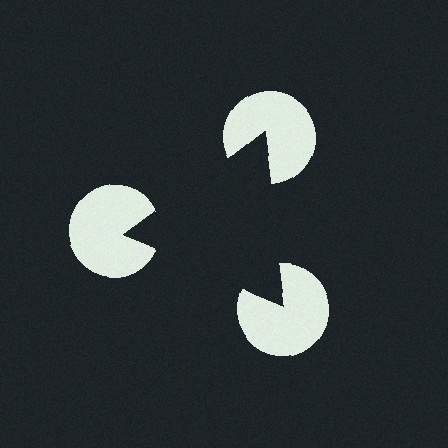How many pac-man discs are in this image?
There are 3 — one at each vertex of the illusory triangle.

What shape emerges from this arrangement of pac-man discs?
An illusory triangle — its edges are inferred from the aligned wedge cuts in the pac-man discs, not physically drawn.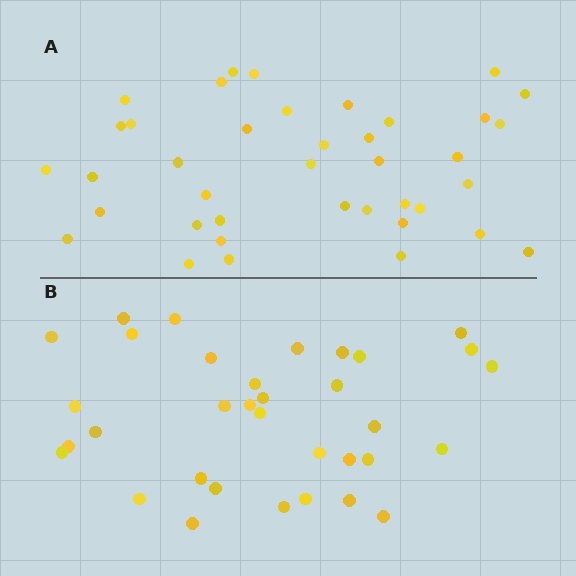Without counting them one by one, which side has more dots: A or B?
Region A (the top region) has more dots.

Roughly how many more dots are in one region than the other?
Region A has about 5 more dots than region B.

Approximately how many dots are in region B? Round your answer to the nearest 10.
About 30 dots. (The exact count is 34, which rounds to 30.)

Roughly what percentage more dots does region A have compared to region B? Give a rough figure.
About 15% more.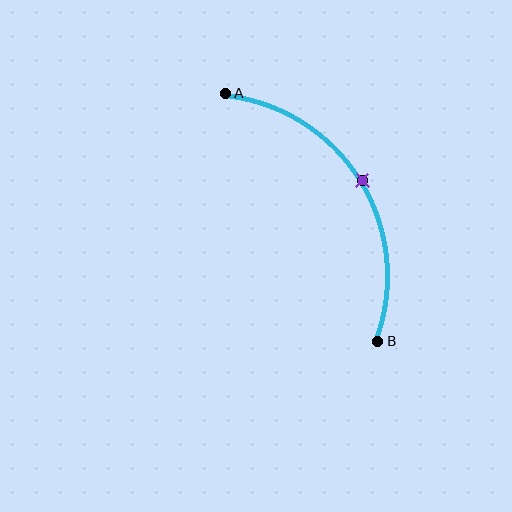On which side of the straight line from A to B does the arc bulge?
The arc bulges to the right of the straight line connecting A and B.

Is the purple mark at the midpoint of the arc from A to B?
Yes. The purple mark lies on the arc at equal arc-length from both A and B — it is the arc midpoint.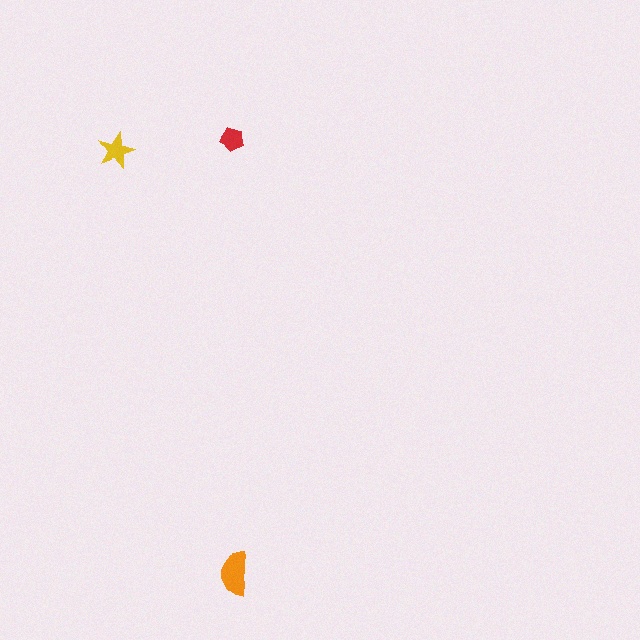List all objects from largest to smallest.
The orange semicircle, the yellow star, the red pentagon.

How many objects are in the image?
There are 3 objects in the image.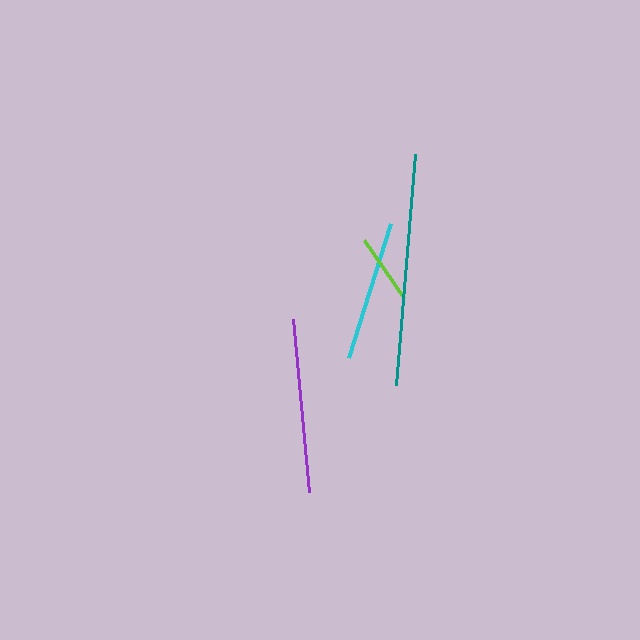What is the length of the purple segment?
The purple segment is approximately 174 pixels long.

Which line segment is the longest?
The teal line is the longest at approximately 232 pixels.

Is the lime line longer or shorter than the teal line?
The teal line is longer than the lime line.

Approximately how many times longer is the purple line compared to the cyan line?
The purple line is approximately 1.2 times the length of the cyan line.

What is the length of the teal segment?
The teal segment is approximately 232 pixels long.